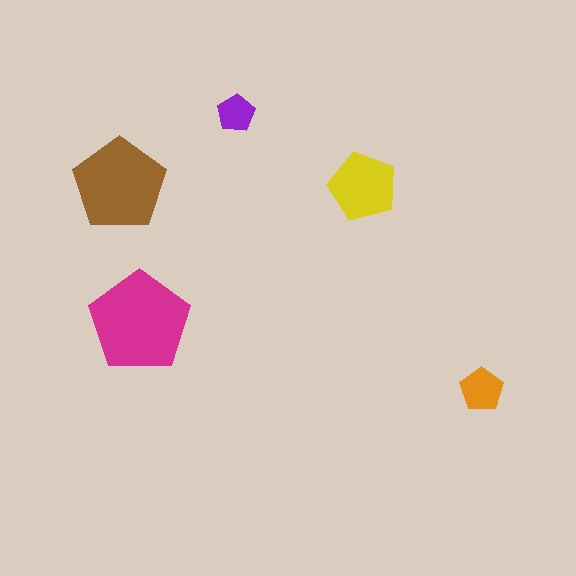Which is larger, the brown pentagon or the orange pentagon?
The brown one.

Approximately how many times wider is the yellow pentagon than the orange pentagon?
About 1.5 times wider.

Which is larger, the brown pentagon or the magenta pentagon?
The magenta one.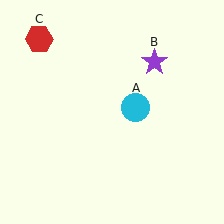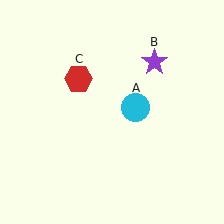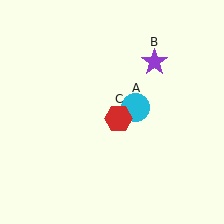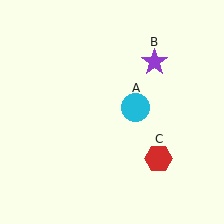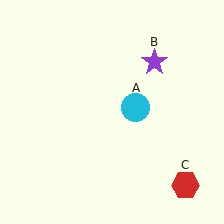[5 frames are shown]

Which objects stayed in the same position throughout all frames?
Cyan circle (object A) and purple star (object B) remained stationary.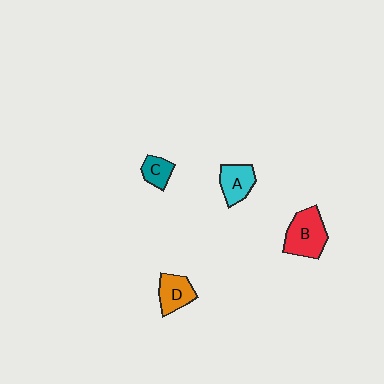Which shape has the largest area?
Shape B (red).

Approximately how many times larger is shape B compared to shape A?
Approximately 1.5 times.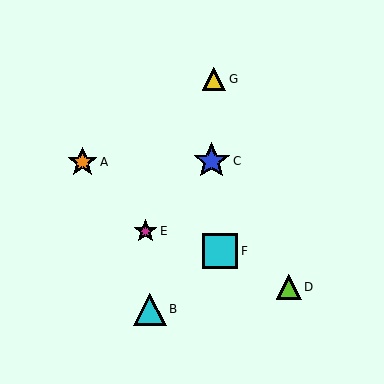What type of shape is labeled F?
Shape F is a cyan square.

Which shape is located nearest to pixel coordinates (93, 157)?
The orange star (labeled A) at (82, 162) is nearest to that location.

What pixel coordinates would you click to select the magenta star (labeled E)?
Click at (145, 231) to select the magenta star E.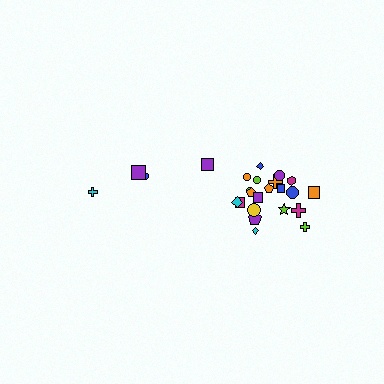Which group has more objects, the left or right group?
The right group.